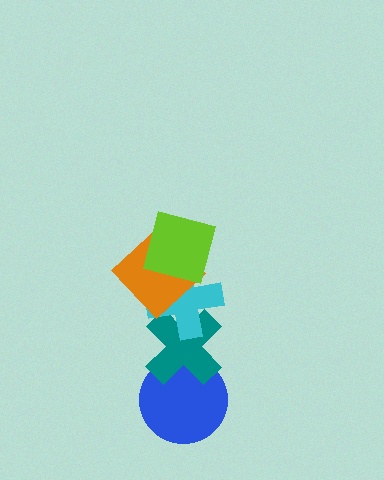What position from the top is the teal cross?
The teal cross is 4th from the top.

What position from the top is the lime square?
The lime square is 1st from the top.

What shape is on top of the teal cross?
The cyan cross is on top of the teal cross.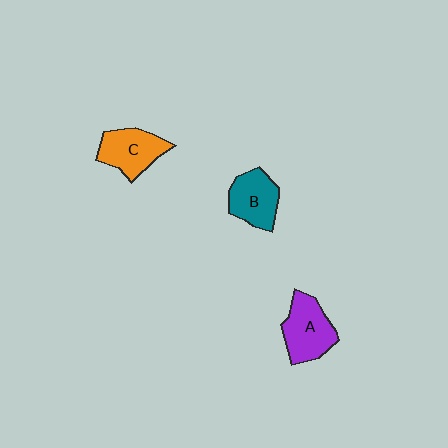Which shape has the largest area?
Shape A (purple).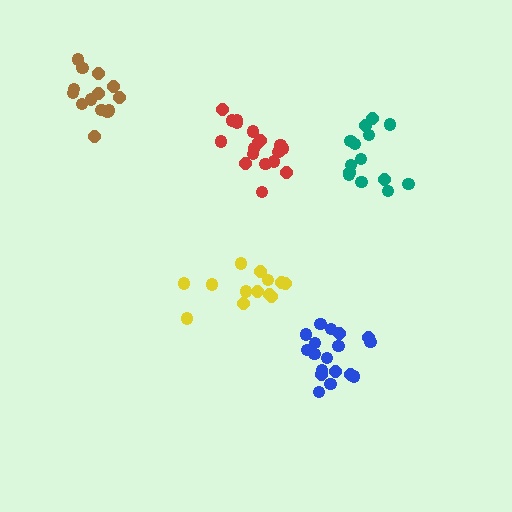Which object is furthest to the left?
The brown cluster is leftmost.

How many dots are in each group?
Group 1: 18 dots, Group 2: 18 dots, Group 3: 14 dots, Group 4: 14 dots, Group 5: 13 dots (77 total).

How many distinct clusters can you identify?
There are 5 distinct clusters.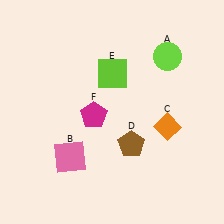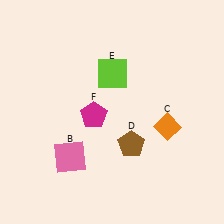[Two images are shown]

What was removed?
The lime circle (A) was removed in Image 2.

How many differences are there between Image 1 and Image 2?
There is 1 difference between the two images.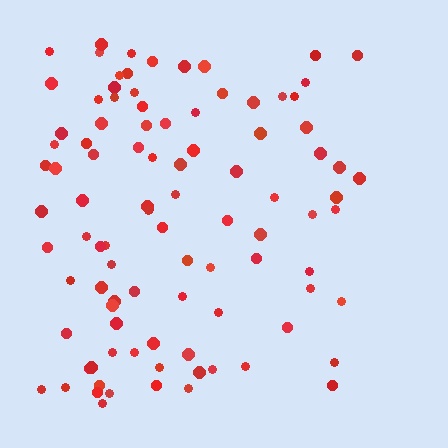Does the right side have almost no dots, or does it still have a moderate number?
Still a moderate number, just noticeably fewer than the left.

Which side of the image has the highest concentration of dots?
The left.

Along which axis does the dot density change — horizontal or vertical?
Horizontal.